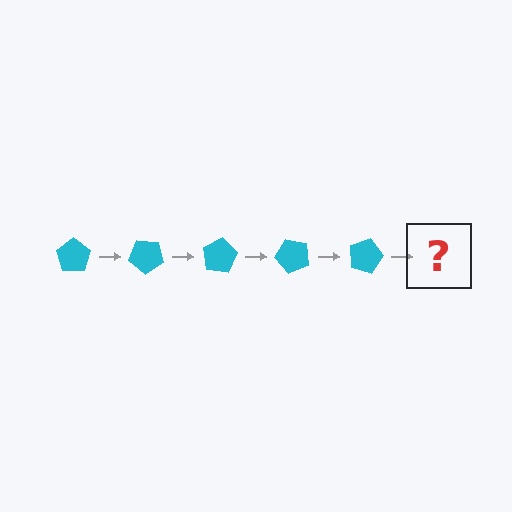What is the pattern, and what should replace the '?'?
The pattern is that the pentagon rotates 40 degrees each step. The '?' should be a cyan pentagon rotated 200 degrees.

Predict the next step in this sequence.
The next step is a cyan pentagon rotated 200 degrees.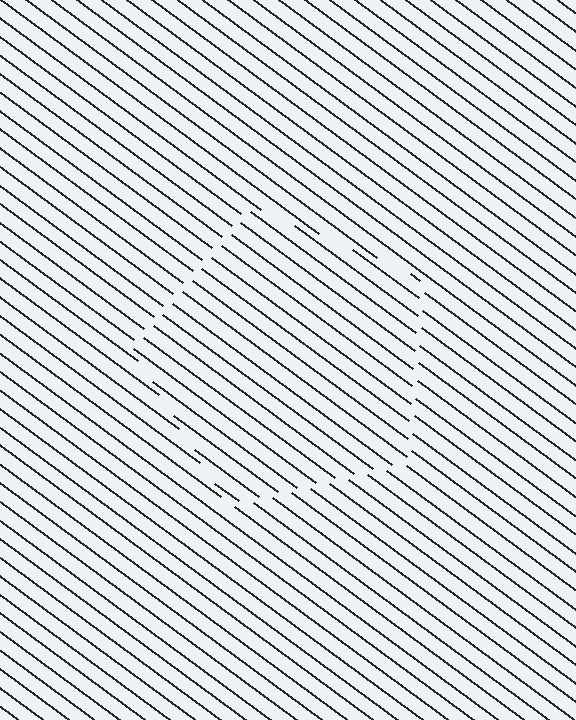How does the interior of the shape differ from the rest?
The interior of the shape contains the same grating, shifted by half a period — the contour is defined by the phase discontinuity where line-ends from the inner and outer gratings abut.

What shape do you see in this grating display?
An illusory pentagon. The interior of the shape contains the same grating, shifted by half a period — the contour is defined by the phase discontinuity where line-ends from the inner and outer gratings abut.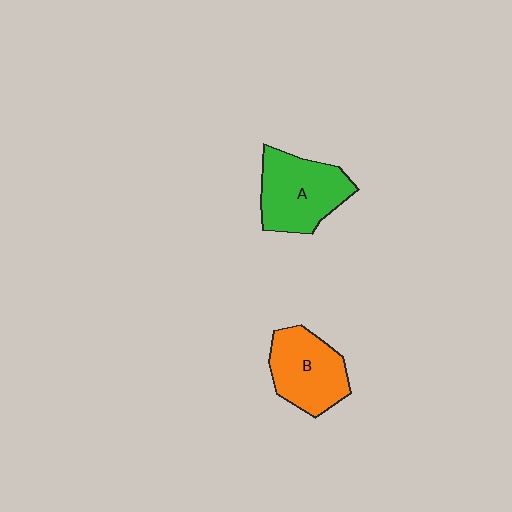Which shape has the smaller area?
Shape B (orange).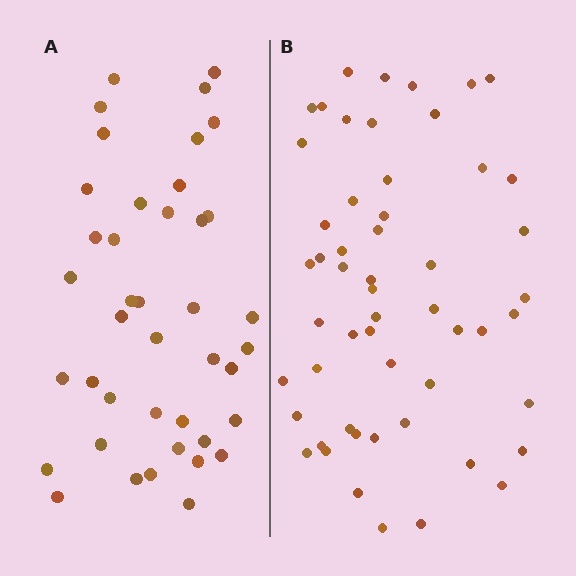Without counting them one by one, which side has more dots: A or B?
Region B (the right region) has more dots.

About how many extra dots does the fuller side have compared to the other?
Region B has approximately 15 more dots than region A.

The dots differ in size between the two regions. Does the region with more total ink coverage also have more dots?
No. Region A has more total ink coverage because its dots are larger, but region B actually contains more individual dots. Total area can be misleading — the number of items is what matters here.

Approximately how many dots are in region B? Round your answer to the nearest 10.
About 50 dots. (The exact count is 54, which rounds to 50.)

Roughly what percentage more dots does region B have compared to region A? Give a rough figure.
About 30% more.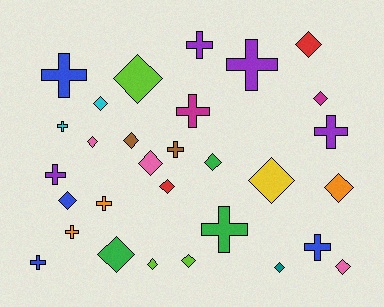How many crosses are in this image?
There are 13 crosses.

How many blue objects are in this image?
There are 4 blue objects.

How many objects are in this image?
There are 30 objects.